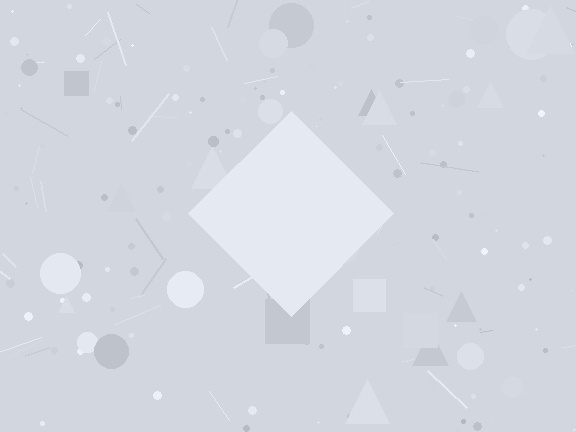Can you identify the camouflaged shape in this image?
The camouflaged shape is a diamond.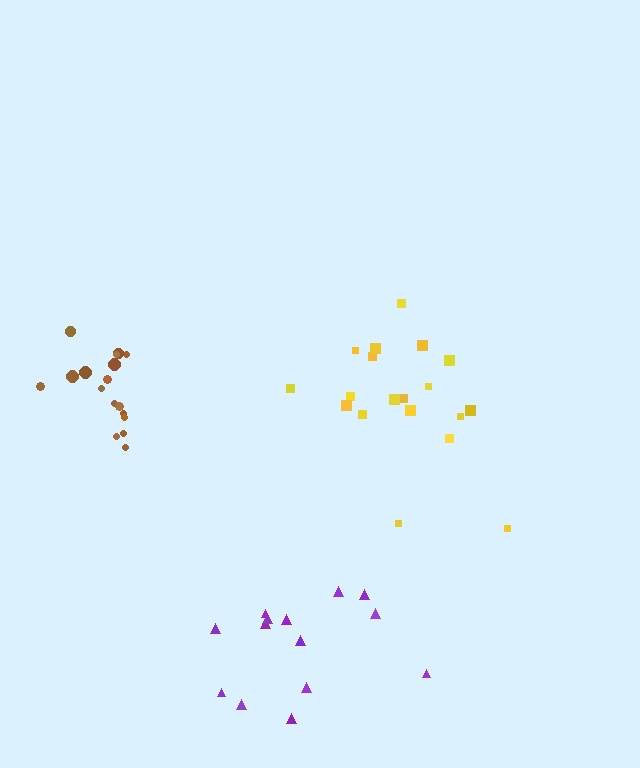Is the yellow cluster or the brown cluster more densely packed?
Brown.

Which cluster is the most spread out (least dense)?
Purple.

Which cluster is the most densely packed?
Brown.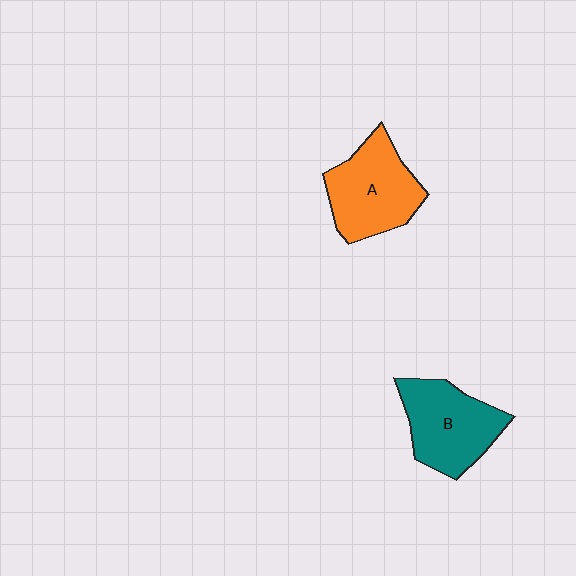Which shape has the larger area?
Shape A (orange).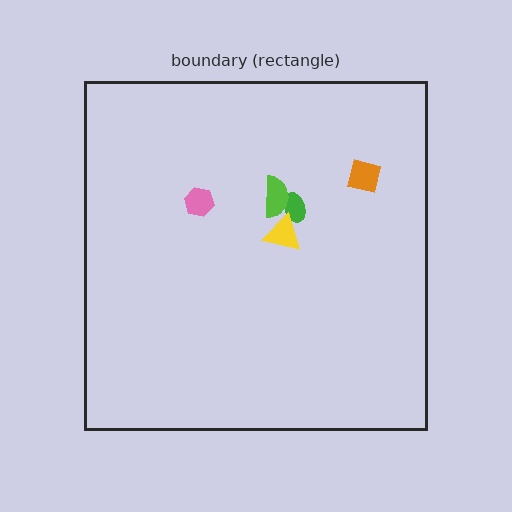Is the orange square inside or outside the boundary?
Inside.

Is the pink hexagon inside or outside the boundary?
Inside.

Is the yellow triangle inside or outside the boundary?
Inside.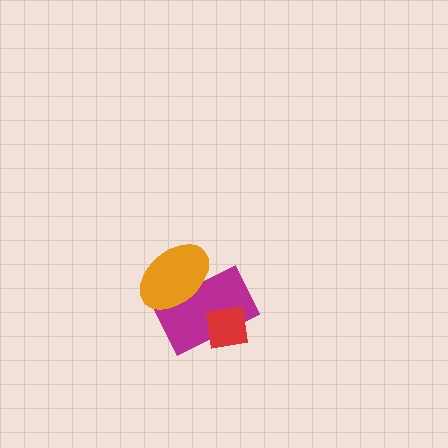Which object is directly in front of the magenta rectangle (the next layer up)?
The orange ellipse is directly in front of the magenta rectangle.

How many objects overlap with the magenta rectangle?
2 objects overlap with the magenta rectangle.